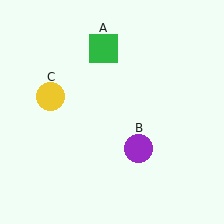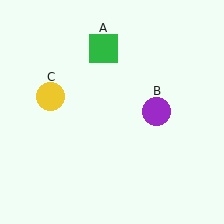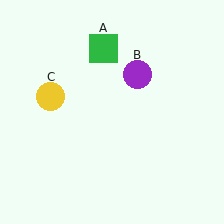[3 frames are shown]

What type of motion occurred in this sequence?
The purple circle (object B) rotated counterclockwise around the center of the scene.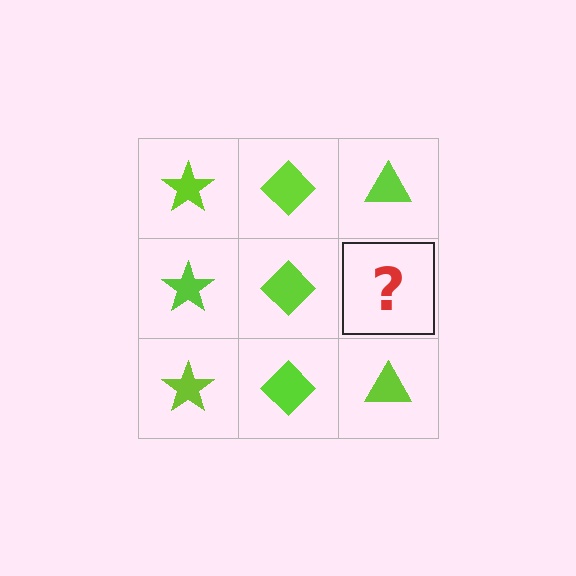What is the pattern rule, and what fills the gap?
The rule is that each column has a consistent shape. The gap should be filled with a lime triangle.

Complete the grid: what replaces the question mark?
The question mark should be replaced with a lime triangle.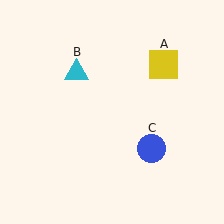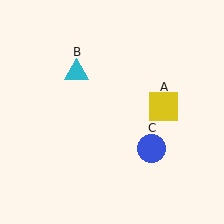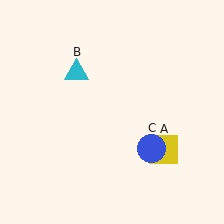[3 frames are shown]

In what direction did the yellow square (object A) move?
The yellow square (object A) moved down.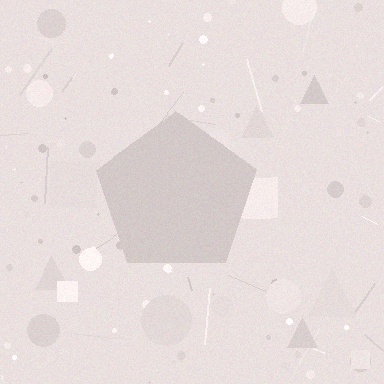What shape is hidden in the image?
A pentagon is hidden in the image.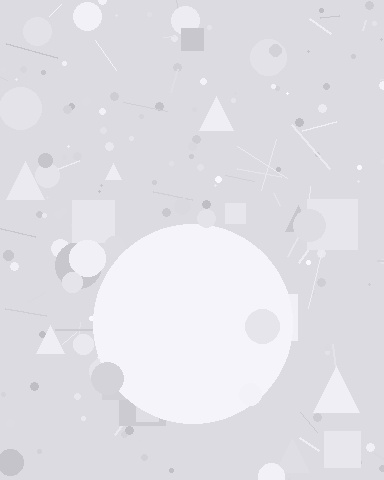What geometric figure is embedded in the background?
A circle is embedded in the background.